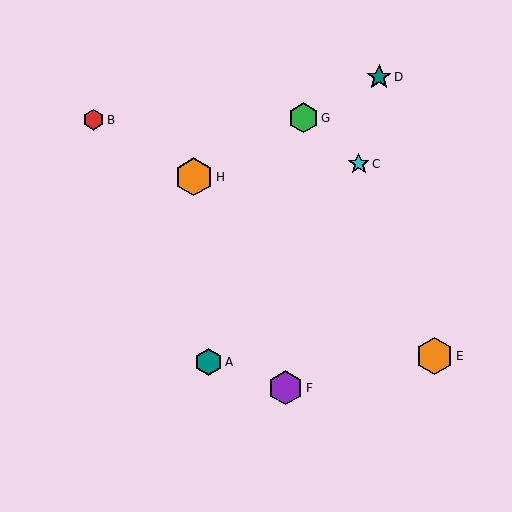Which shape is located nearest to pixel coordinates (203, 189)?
The orange hexagon (labeled H) at (194, 177) is nearest to that location.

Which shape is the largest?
The orange hexagon (labeled H) is the largest.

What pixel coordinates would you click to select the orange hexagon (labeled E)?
Click at (434, 356) to select the orange hexagon E.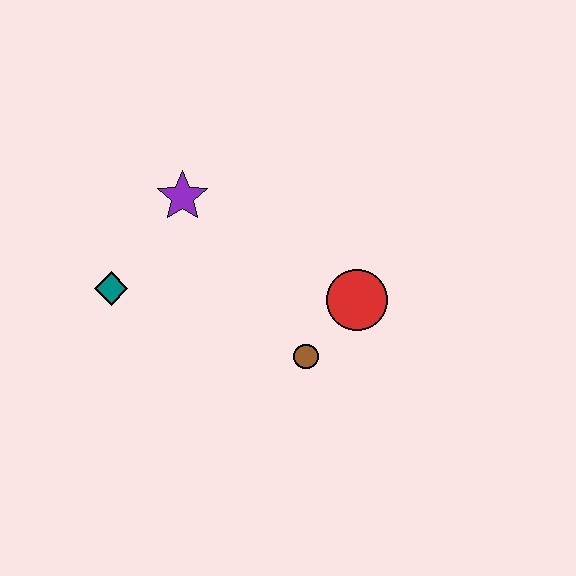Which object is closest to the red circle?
The brown circle is closest to the red circle.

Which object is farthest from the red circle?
The teal diamond is farthest from the red circle.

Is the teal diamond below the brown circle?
No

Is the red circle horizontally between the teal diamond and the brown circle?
No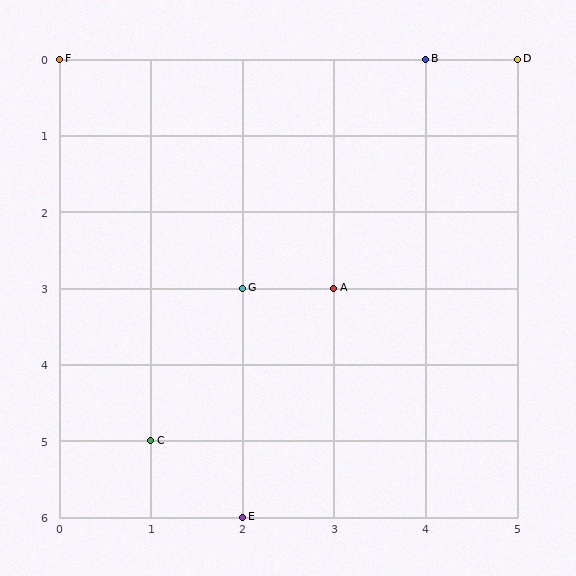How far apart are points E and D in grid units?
Points E and D are 3 columns and 6 rows apart (about 6.7 grid units diagonally).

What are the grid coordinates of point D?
Point D is at grid coordinates (5, 0).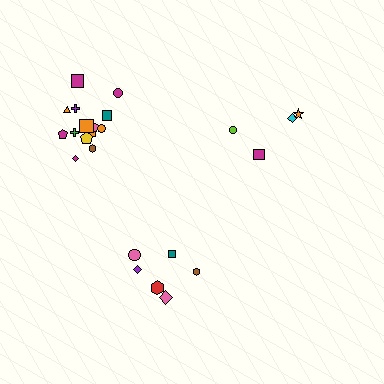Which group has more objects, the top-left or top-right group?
The top-left group.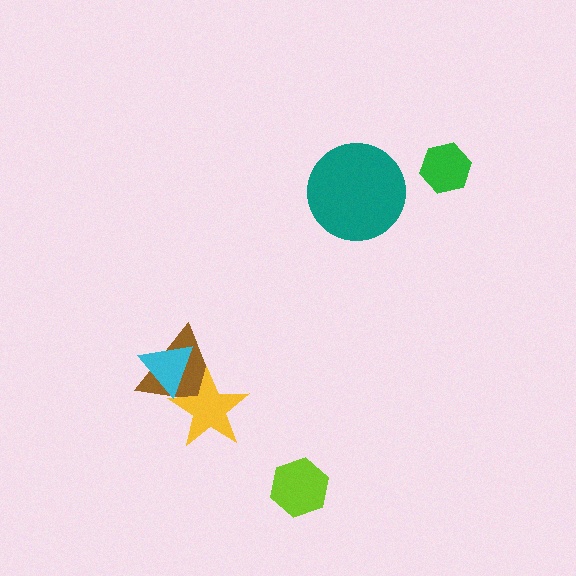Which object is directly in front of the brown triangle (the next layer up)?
The yellow star is directly in front of the brown triangle.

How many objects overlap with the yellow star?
2 objects overlap with the yellow star.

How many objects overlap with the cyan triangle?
2 objects overlap with the cyan triangle.